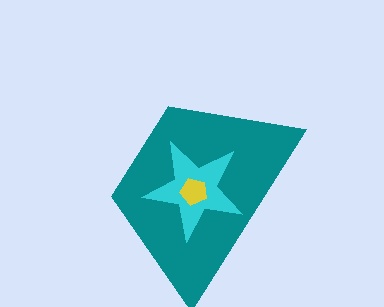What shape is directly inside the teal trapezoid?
The cyan star.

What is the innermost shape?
The yellow pentagon.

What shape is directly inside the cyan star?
The yellow pentagon.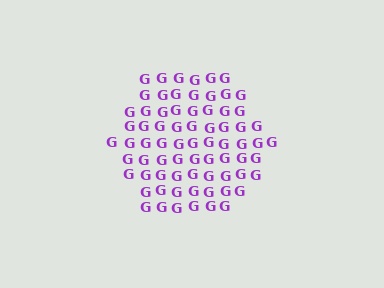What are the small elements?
The small elements are letter G's.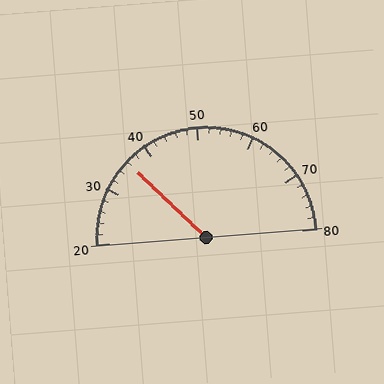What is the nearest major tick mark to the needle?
The nearest major tick mark is 40.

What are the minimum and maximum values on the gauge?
The gauge ranges from 20 to 80.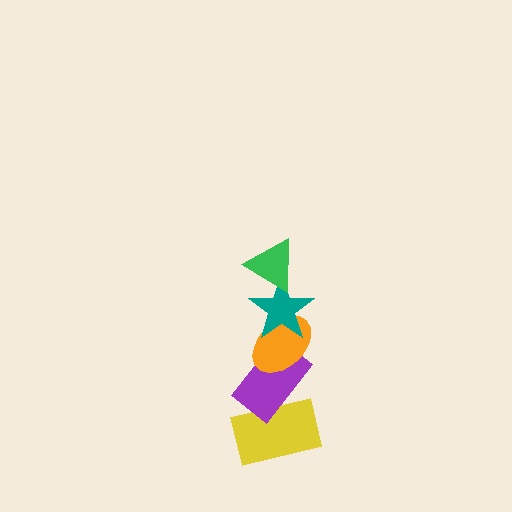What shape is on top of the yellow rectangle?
The purple rectangle is on top of the yellow rectangle.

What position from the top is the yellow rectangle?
The yellow rectangle is 5th from the top.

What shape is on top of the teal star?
The green triangle is on top of the teal star.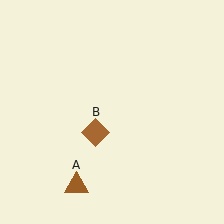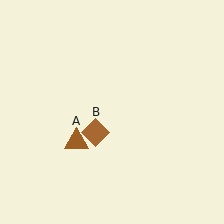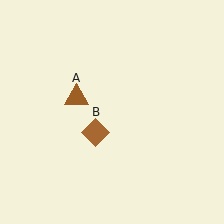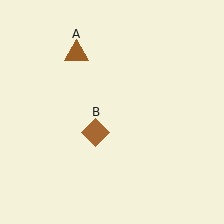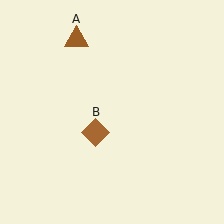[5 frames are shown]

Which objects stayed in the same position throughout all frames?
Brown diamond (object B) remained stationary.